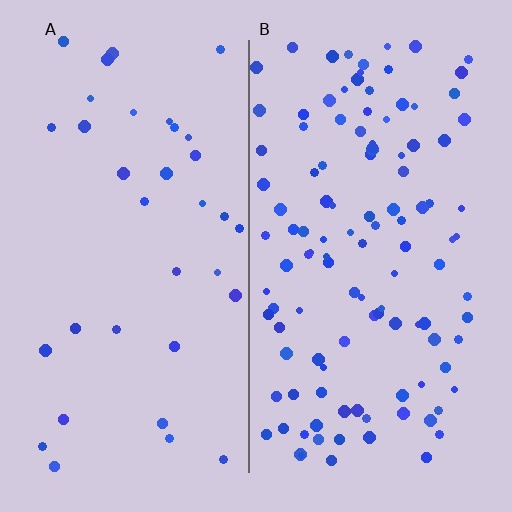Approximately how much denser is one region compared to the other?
Approximately 3.4× — region B over region A.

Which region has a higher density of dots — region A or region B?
B (the right).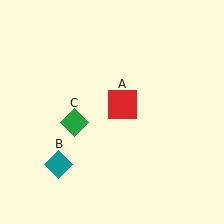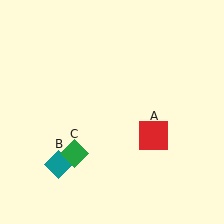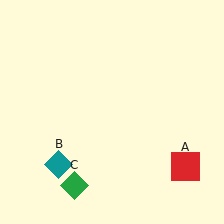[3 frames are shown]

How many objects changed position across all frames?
2 objects changed position: red square (object A), green diamond (object C).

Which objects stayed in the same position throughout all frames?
Teal diamond (object B) remained stationary.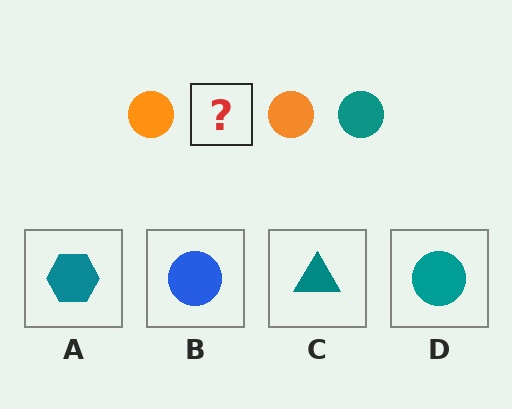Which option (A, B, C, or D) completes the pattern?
D.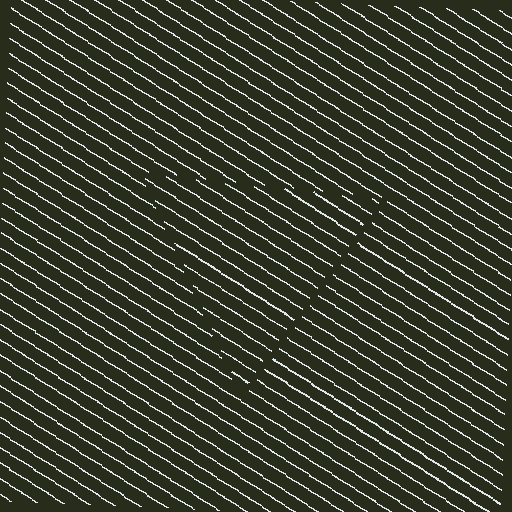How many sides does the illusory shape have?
3 sides — the line-ends trace a triangle.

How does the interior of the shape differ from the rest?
The interior of the shape contains the same grating, shifted by half a period — the contour is defined by the phase discontinuity where line-ends from the inner and outer gratings abut.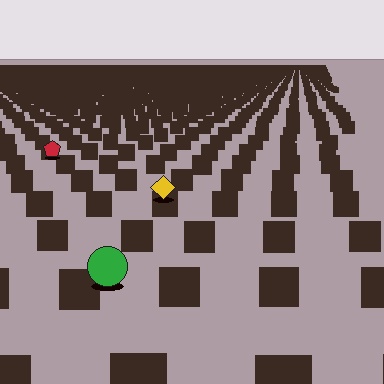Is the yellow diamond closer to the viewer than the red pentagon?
Yes. The yellow diamond is closer — you can tell from the texture gradient: the ground texture is coarser near it.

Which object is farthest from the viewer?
The red pentagon is farthest from the viewer. It appears smaller and the ground texture around it is denser.